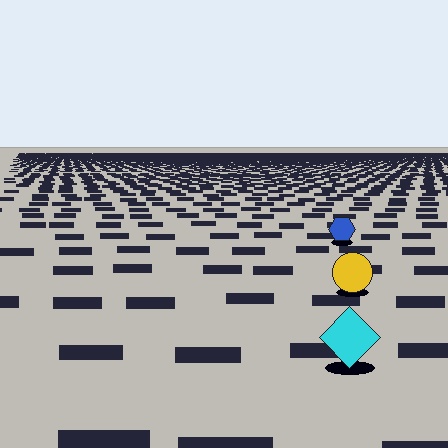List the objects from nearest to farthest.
From nearest to farthest: the cyan diamond, the yellow circle, the blue hexagon.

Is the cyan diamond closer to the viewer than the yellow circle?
Yes. The cyan diamond is closer — you can tell from the texture gradient: the ground texture is coarser near it.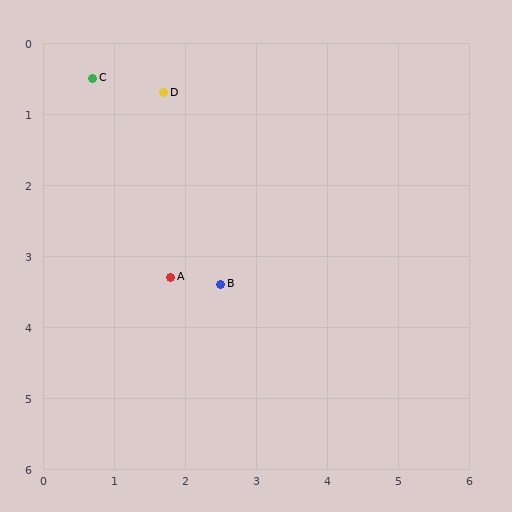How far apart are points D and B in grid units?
Points D and B are about 2.8 grid units apart.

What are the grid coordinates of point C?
Point C is at approximately (0.7, 0.5).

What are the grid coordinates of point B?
Point B is at approximately (2.5, 3.4).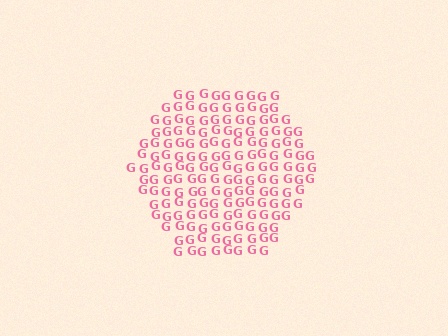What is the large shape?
The large shape is a hexagon.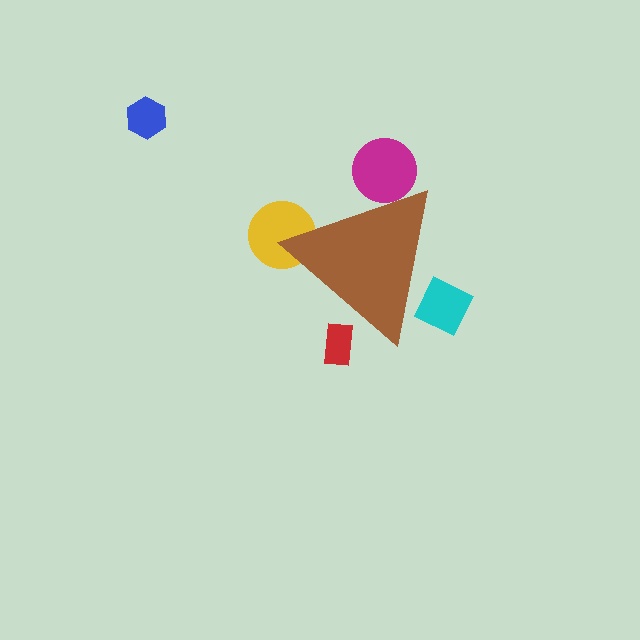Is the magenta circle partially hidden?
Yes, the magenta circle is partially hidden behind the brown triangle.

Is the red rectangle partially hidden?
Yes, the red rectangle is partially hidden behind the brown triangle.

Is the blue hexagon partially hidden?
No, the blue hexagon is fully visible.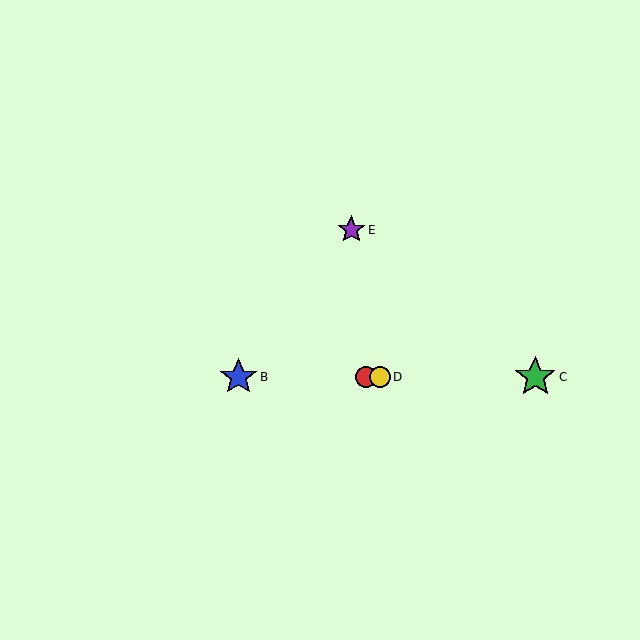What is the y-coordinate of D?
Object D is at y≈377.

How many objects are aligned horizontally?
4 objects (A, B, C, D) are aligned horizontally.